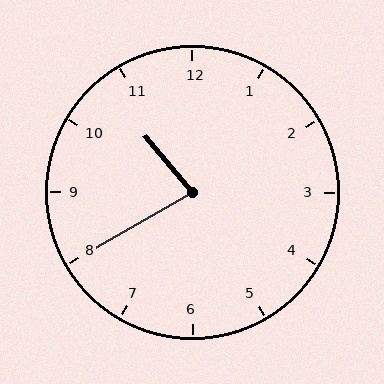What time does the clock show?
10:40.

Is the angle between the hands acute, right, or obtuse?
It is acute.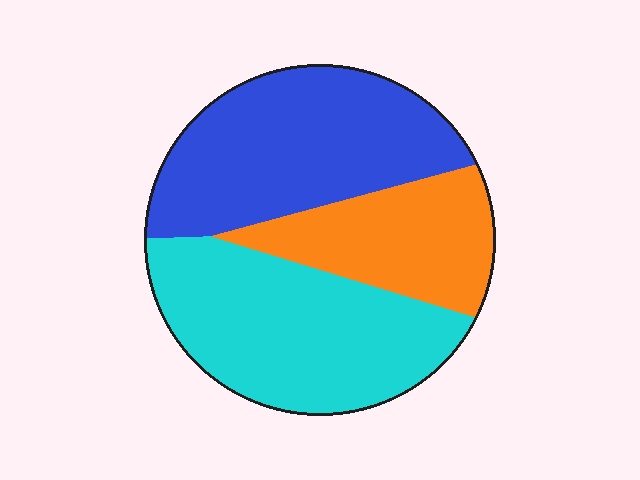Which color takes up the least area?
Orange, at roughly 25%.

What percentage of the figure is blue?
Blue takes up about three eighths (3/8) of the figure.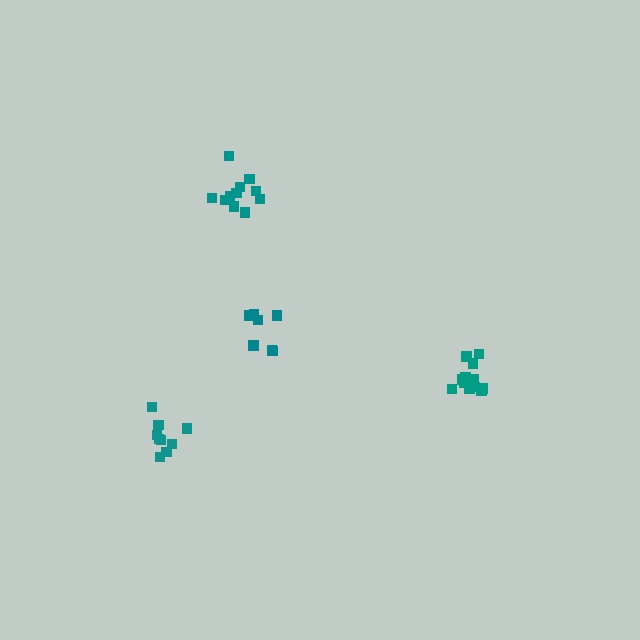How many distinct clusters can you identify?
There are 4 distinct clusters.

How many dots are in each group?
Group 1: 7 dots, Group 2: 9 dots, Group 3: 13 dots, Group 4: 11 dots (40 total).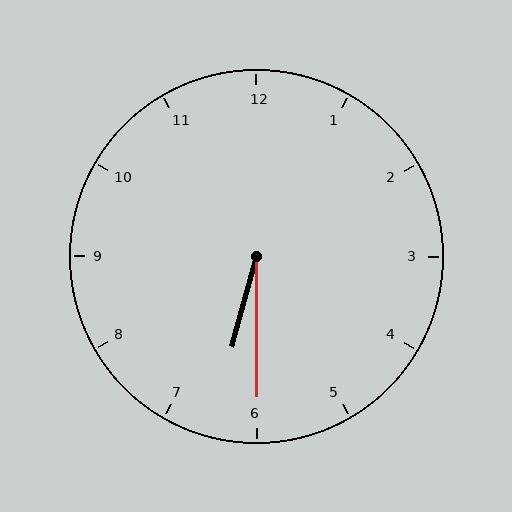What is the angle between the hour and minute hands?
Approximately 15 degrees.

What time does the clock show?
6:30.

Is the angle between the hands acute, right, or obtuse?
It is acute.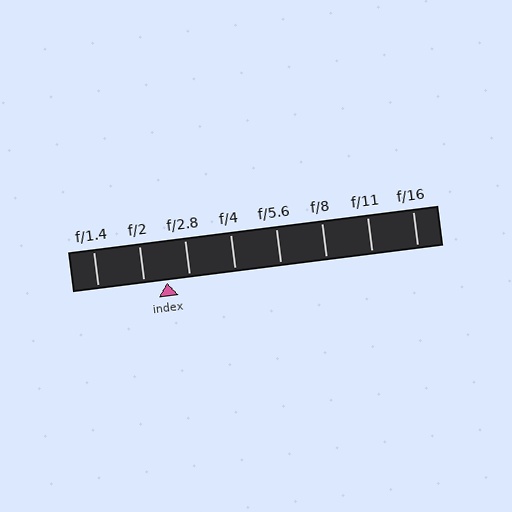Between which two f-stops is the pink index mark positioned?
The index mark is between f/2 and f/2.8.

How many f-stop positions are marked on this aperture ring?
There are 8 f-stop positions marked.